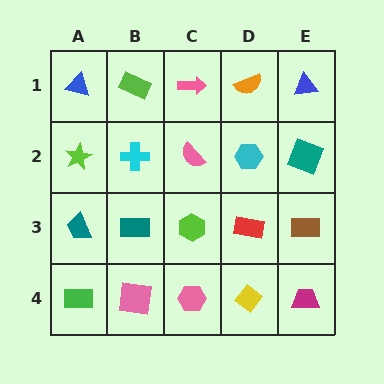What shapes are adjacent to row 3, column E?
A teal square (row 2, column E), a magenta trapezoid (row 4, column E), a red rectangle (row 3, column D).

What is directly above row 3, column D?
A cyan hexagon.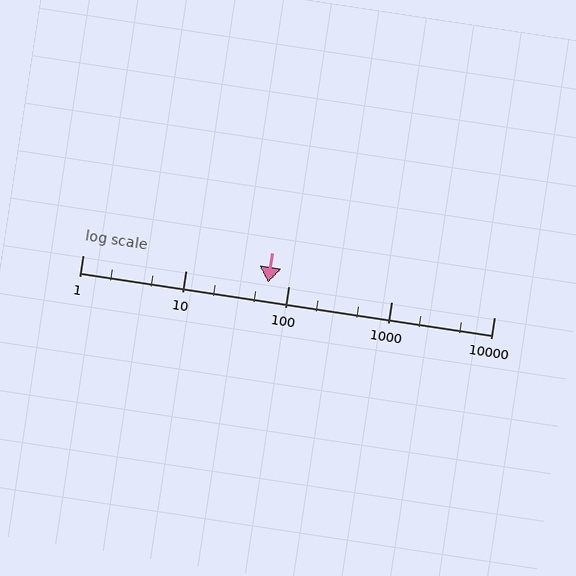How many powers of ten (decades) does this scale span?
The scale spans 4 decades, from 1 to 10000.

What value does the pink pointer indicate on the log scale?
The pointer indicates approximately 63.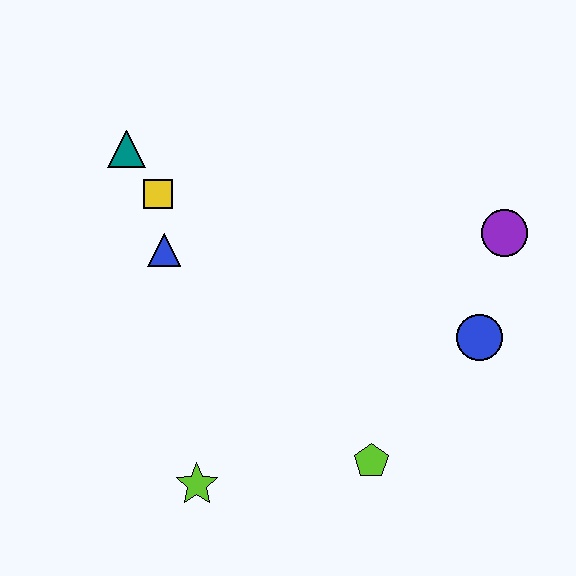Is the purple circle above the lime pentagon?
Yes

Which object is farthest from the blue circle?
The teal triangle is farthest from the blue circle.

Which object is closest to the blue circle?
The purple circle is closest to the blue circle.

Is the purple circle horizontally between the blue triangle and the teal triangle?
No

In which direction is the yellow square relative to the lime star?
The yellow square is above the lime star.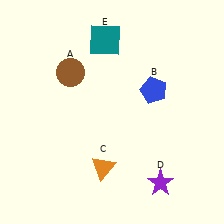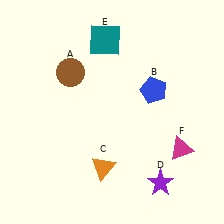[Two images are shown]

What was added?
A magenta triangle (F) was added in Image 2.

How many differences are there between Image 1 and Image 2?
There is 1 difference between the two images.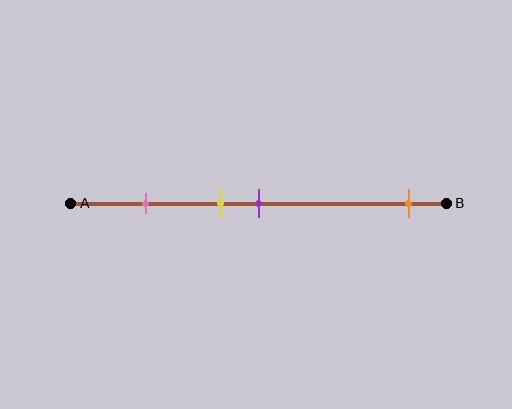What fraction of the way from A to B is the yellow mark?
The yellow mark is approximately 40% (0.4) of the way from A to B.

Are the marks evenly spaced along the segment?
No, the marks are not evenly spaced.